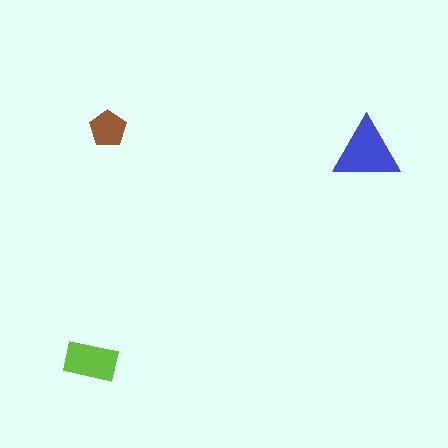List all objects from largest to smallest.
The blue triangle, the lime rectangle, the brown pentagon.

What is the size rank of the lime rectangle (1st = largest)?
2nd.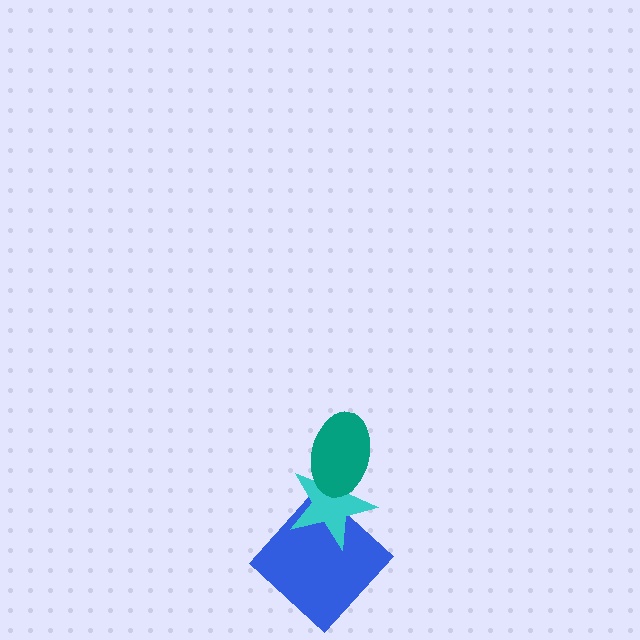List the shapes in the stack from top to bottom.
From top to bottom: the teal ellipse, the cyan star, the blue diamond.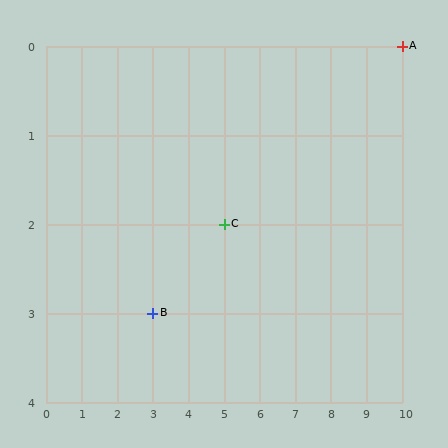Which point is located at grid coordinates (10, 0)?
Point A is at (10, 0).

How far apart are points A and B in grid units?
Points A and B are 7 columns and 3 rows apart (about 7.6 grid units diagonally).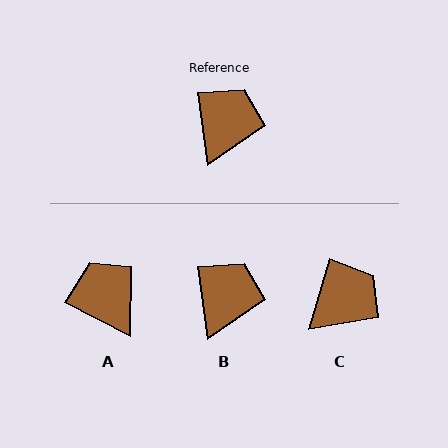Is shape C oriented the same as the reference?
No, it is off by about 25 degrees.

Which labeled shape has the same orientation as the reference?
B.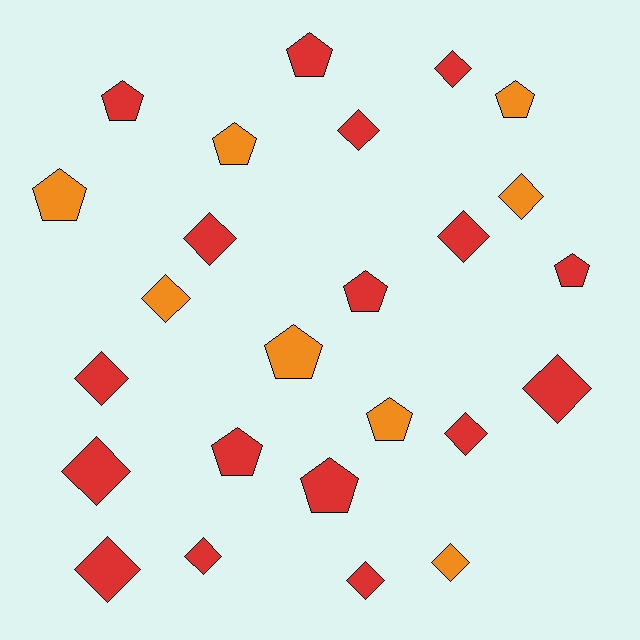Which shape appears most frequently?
Diamond, with 14 objects.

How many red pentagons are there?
There are 6 red pentagons.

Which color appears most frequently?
Red, with 17 objects.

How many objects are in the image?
There are 25 objects.